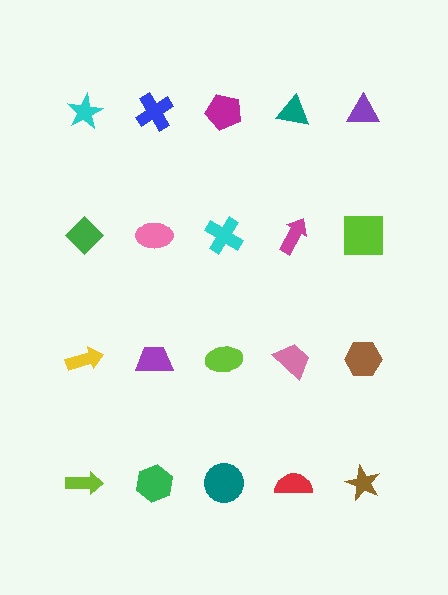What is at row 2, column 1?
A green diamond.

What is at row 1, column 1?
A cyan star.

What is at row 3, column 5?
A brown hexagon.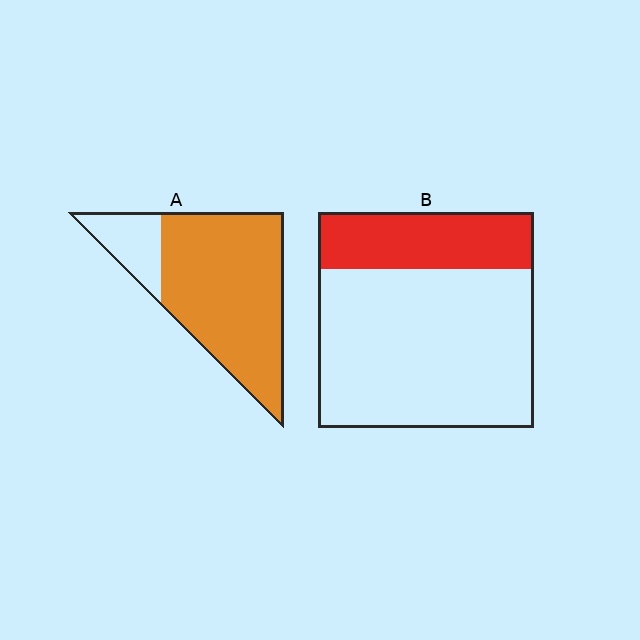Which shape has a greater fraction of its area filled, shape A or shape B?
Shape A.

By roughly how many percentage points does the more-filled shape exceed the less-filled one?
By roughly 55 percentage points (A over B).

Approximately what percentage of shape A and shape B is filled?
A is approximately 80% and B is approximately 25%.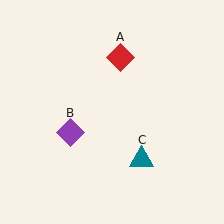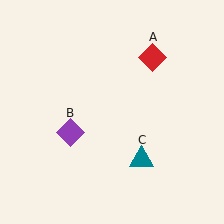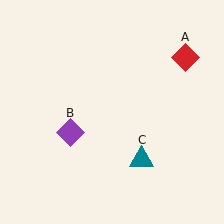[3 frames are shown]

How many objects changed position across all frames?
1 object changed position: red diamond (object A).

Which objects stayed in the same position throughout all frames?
Purple diamond (object B) and teal triangle (object C) remained stationary.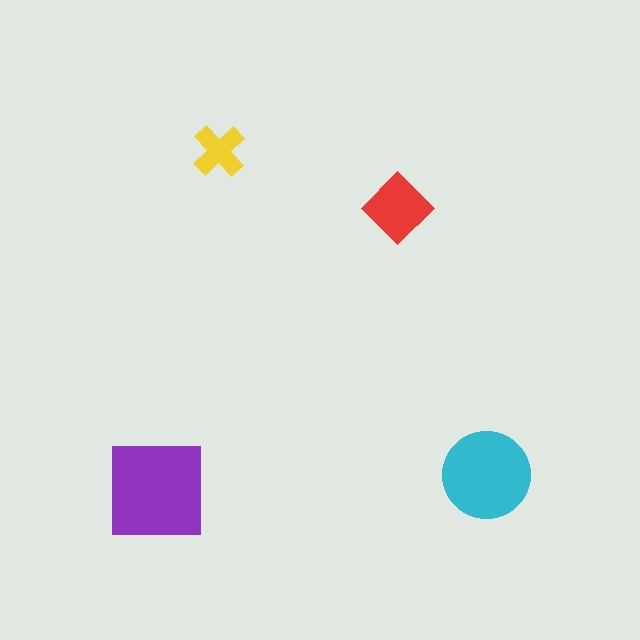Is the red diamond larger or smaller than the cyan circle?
Smaller.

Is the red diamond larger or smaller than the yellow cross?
Larger.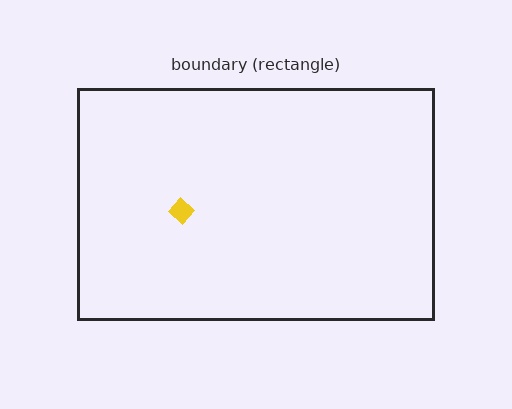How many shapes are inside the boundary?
1 inside, 0 outside.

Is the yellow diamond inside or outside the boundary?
Inside.